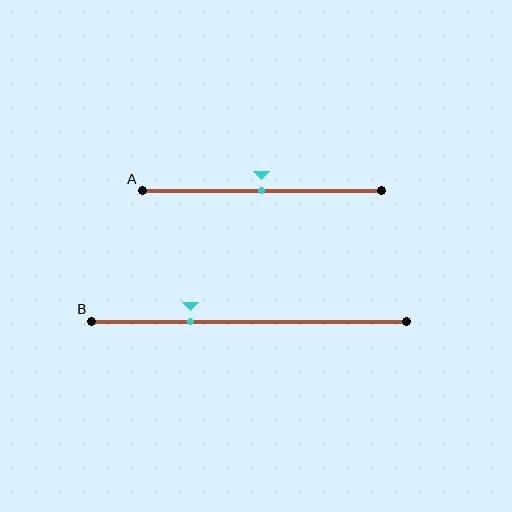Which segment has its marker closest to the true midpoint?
Segment A has its marker closest to the true midpoint.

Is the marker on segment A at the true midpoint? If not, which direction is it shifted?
Yes, the marker on segment A is at the true midpoint.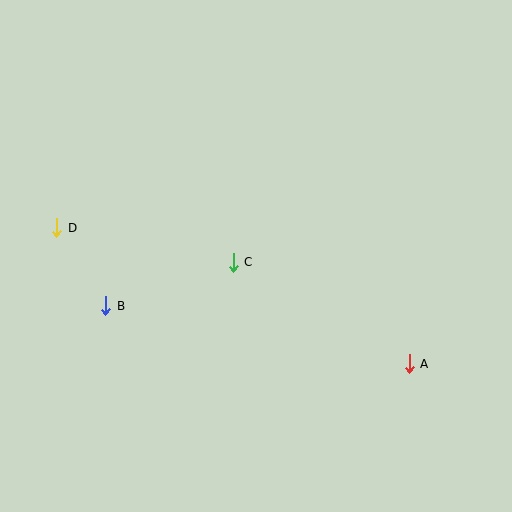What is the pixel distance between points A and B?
The distance between A and B is 309 pixels.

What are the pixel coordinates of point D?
Point D is at (57, 228).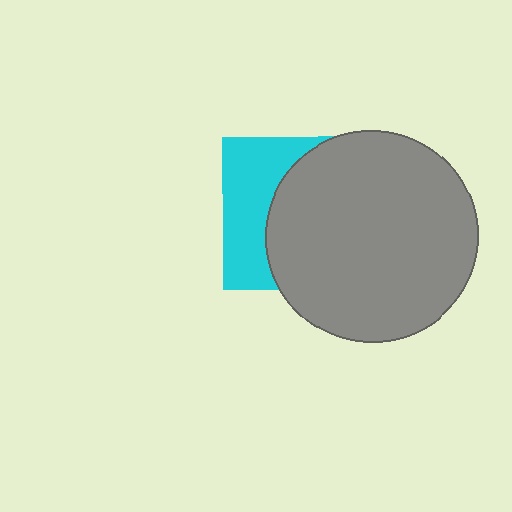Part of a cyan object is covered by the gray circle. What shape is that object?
It is a square.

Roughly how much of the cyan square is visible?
A small part of it is visible (roughly 37%).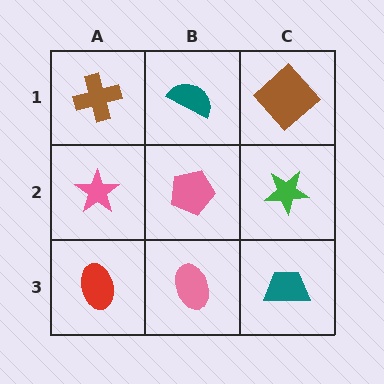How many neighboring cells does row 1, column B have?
3.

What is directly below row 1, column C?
A green star.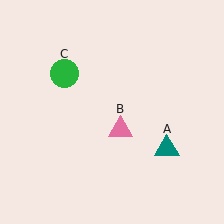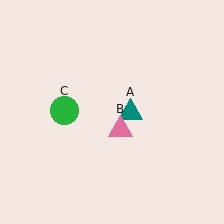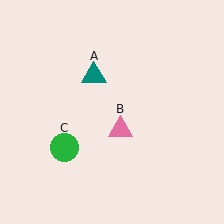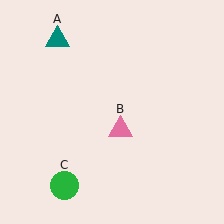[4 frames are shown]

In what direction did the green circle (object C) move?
The green circle (object C) moved down.